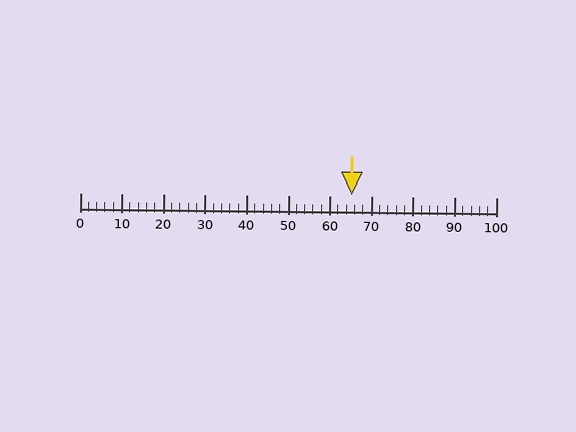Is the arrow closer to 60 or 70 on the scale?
The arrow is closer to 70.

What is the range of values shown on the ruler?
The ruler shows values from 0 to 100.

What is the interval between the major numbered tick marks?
The major tick marks are spaced 10 units apart.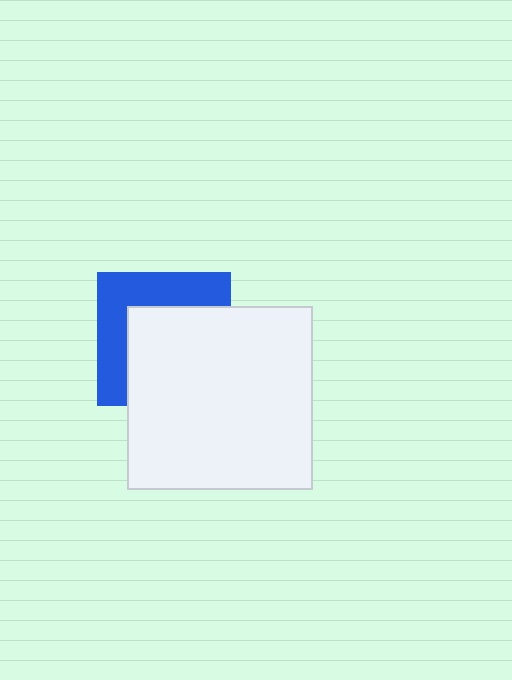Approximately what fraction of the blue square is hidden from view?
Roughly 58% of the blue square is hidden behind the white rectangle.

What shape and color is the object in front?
The object in front is a white rectangle.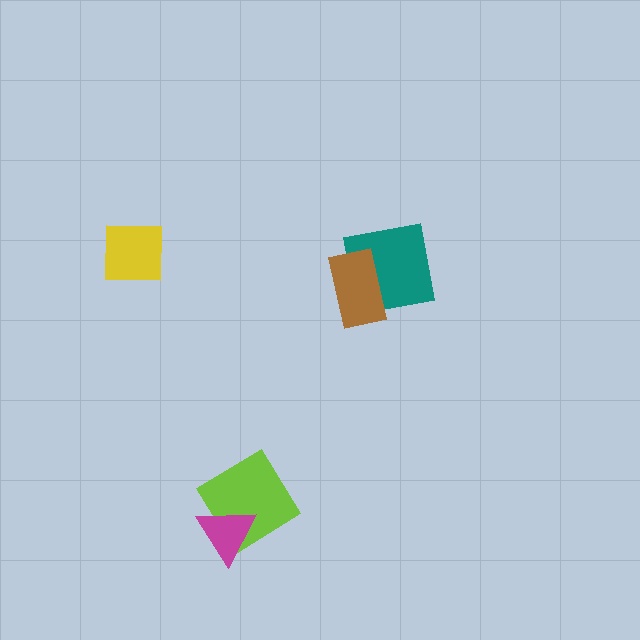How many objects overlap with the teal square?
1 object overlaps with the teal square.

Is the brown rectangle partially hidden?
No, no other shape covers it.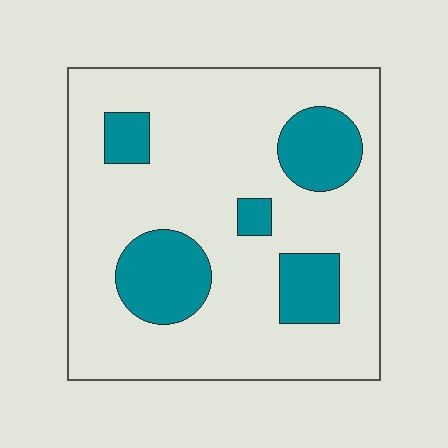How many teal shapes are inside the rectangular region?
5.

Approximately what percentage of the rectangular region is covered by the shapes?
Approximately 20%.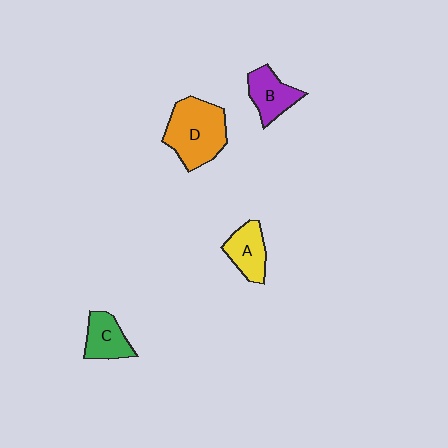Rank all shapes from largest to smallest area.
From largest to smallest: D (orange), B (purple), A (yellow), C (green).